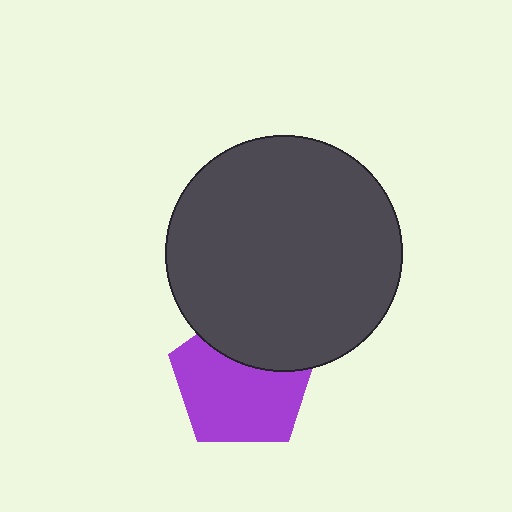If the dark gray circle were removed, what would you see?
You would see the complete purple pentagon.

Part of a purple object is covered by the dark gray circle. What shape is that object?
It is a pentagon.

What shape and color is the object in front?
The object in front is a dark gray circle.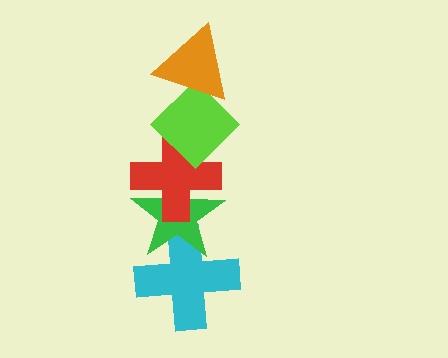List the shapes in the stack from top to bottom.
From top to bottom: the orange triangle, the lime diamond, the red cross, the green star, the cyan cross.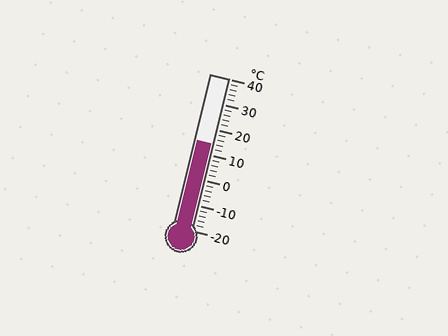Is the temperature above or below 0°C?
The temperature is above 0°C.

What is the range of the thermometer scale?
The thermometer scale ranges from -20°C to 40°C.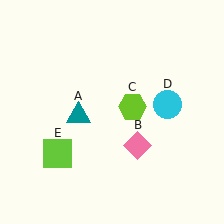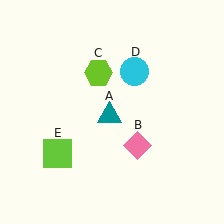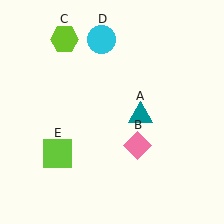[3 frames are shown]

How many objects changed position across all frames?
3 objects changed position: teal triangle (object A), lime hexagon (object C), cyan circle (object D).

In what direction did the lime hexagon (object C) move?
The lime hexagon (object C) moved up and to the left.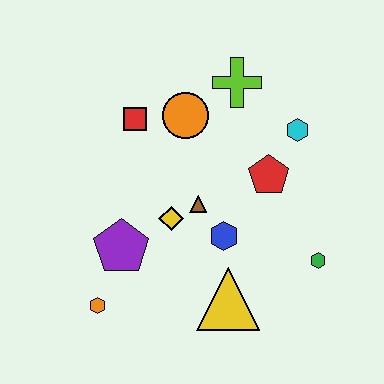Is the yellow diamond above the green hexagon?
Yes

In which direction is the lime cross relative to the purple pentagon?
The lime cross is above the purple pentagon.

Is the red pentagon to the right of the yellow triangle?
Yes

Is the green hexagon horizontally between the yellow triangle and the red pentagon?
No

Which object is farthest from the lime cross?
The orange hexagon is farthest from the lime cross.